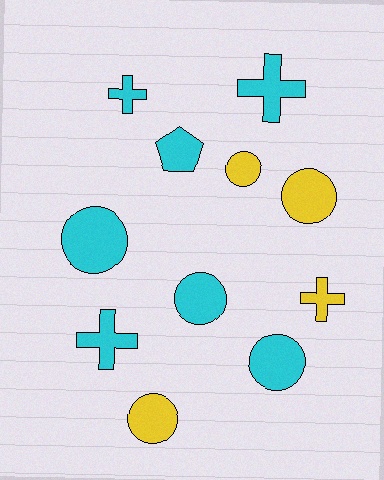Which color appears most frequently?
Cyan, with 7 objects.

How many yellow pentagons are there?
There are no yellow pentagons.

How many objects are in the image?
There are 11 objects.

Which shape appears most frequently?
Circle, with 6 objects.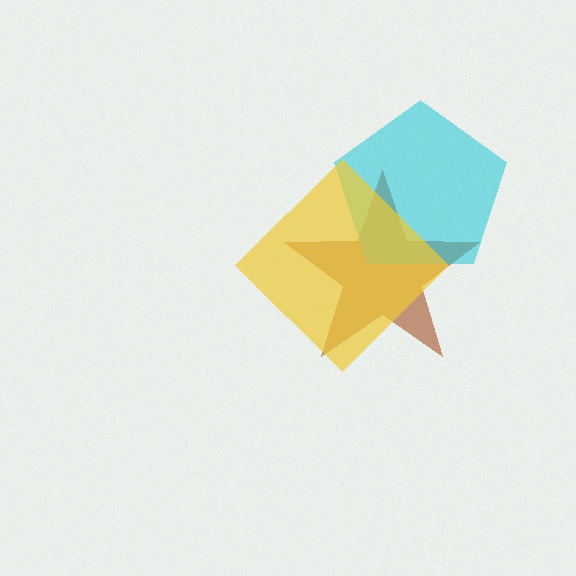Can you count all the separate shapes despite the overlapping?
Yes, there are 3 separate shapes.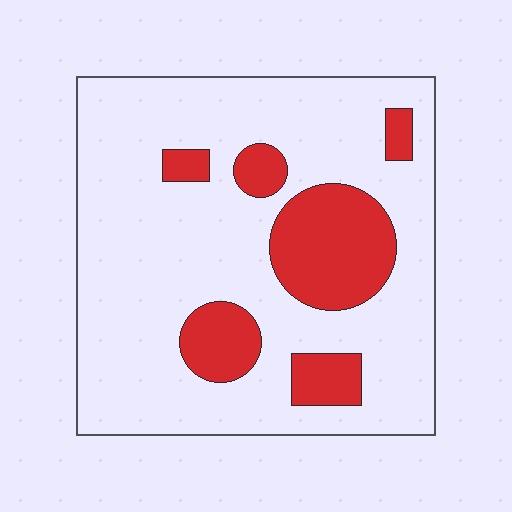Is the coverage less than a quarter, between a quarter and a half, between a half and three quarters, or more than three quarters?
Less than a quarter.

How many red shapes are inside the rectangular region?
6.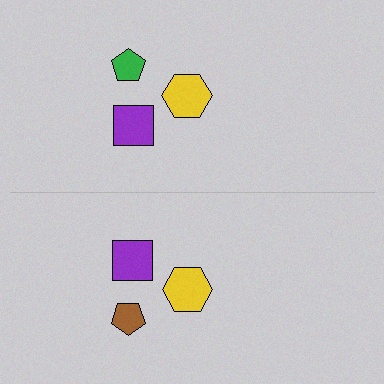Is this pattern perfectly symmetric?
No, the pattern is not perfectly symmetric. The brown pentagon on the bottom side breaks the symmetry — its mirror counterpart is green.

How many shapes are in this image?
There are 6 shapes in this image.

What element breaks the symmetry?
The brown pentagon on the bottom side breaks the symmetry — its mirror counterpart is green.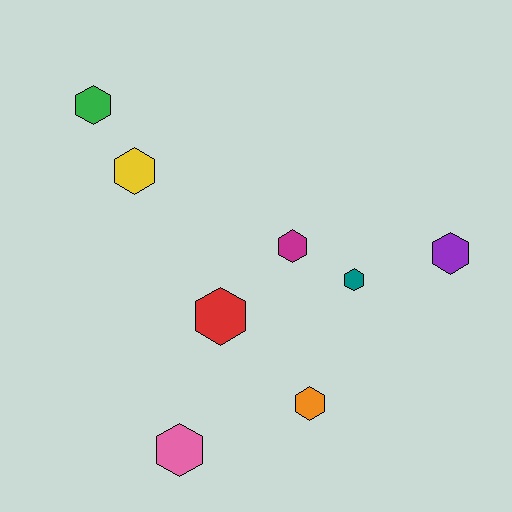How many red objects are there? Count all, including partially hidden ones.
There is 1 red object.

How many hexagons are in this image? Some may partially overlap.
There are 8 hexagons.